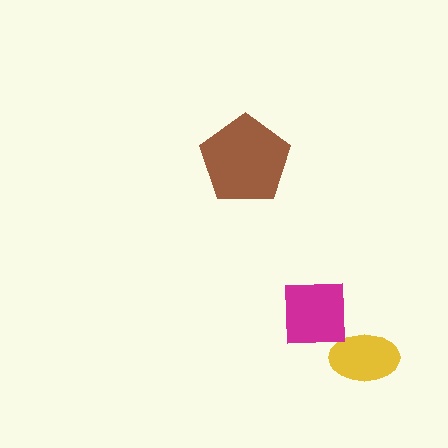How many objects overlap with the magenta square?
1 object overlaps with the magenta square.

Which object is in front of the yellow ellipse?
The magenta square is in front of the yellow ellipse.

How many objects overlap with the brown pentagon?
0 objects overlap with the brown pentagon.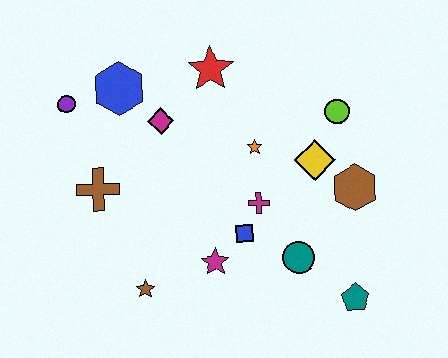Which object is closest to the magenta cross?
The blue square is closest to the magenta cross.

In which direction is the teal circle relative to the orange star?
The teal circle is below the orange star.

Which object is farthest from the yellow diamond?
The purple circle is farthest from the yellow diamond.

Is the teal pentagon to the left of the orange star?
No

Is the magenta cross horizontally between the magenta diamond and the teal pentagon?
Yes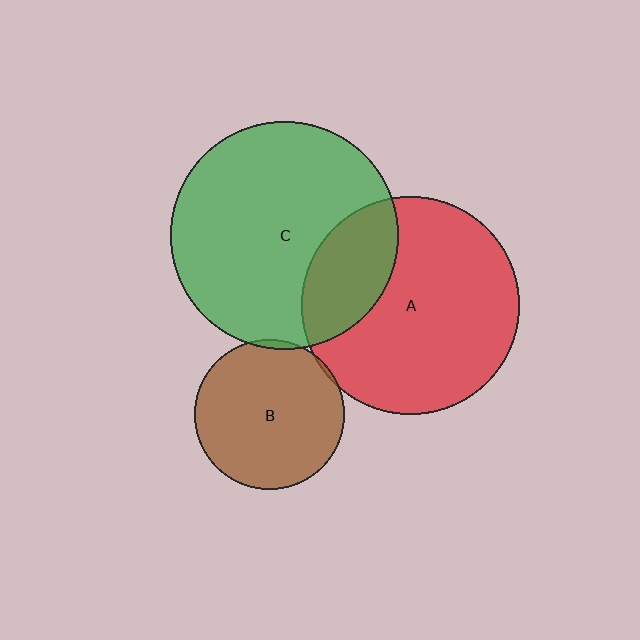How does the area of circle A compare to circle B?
Approximately 2.1 times.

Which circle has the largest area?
Circle C (green).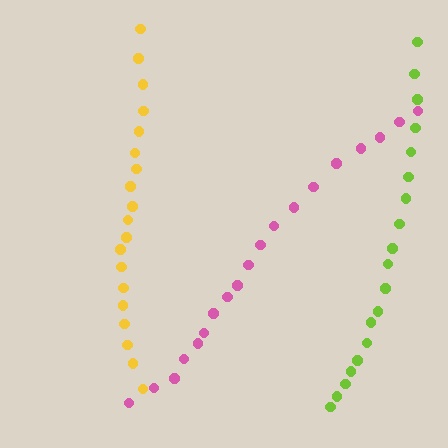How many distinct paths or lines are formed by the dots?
There are 3 distinct paths.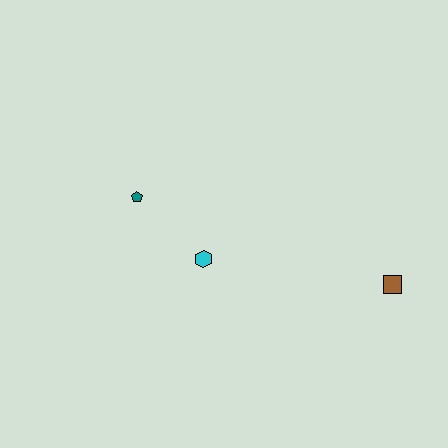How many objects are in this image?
There are 3 objects.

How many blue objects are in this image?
There are no blue objects.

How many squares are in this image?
There is 1 square.